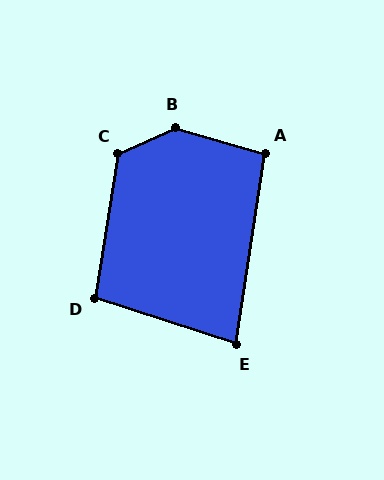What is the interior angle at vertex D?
Approximately 99 degrees (obtuse).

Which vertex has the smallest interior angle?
E, at approximately 81 degrees.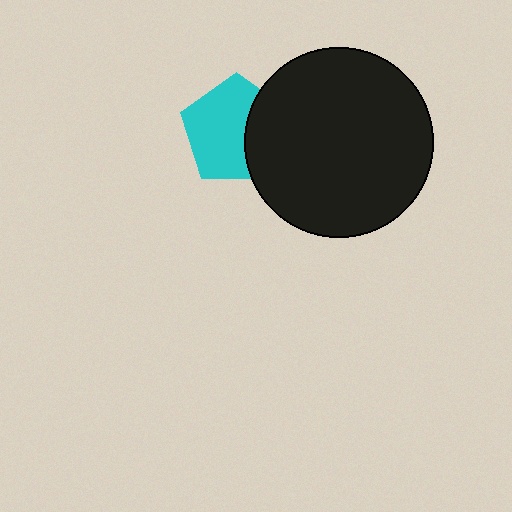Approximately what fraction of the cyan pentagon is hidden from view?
Roughly 35% of the cyan pentagon is hidden behind the black circle.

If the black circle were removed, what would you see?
You would see the complete cyan pentagon.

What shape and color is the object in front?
The object in front is a black circle.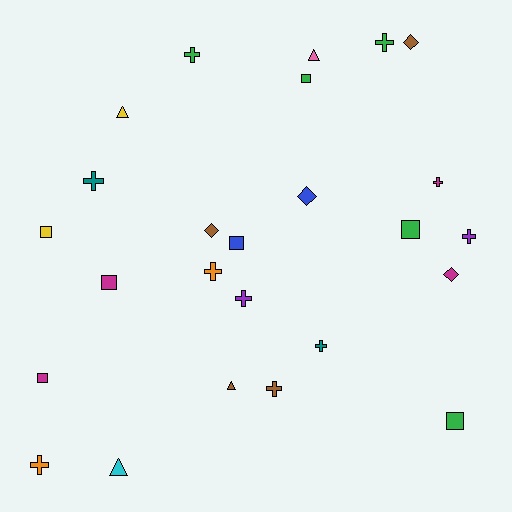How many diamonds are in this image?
There are 4 diamonds.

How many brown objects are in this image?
There are 4 brown objects.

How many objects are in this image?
There are 25 objects.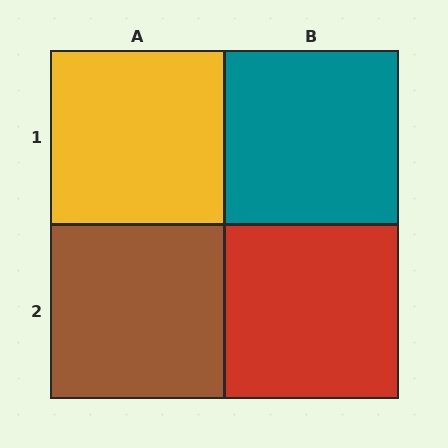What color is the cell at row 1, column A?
Yellow.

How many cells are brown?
1 cell is brown.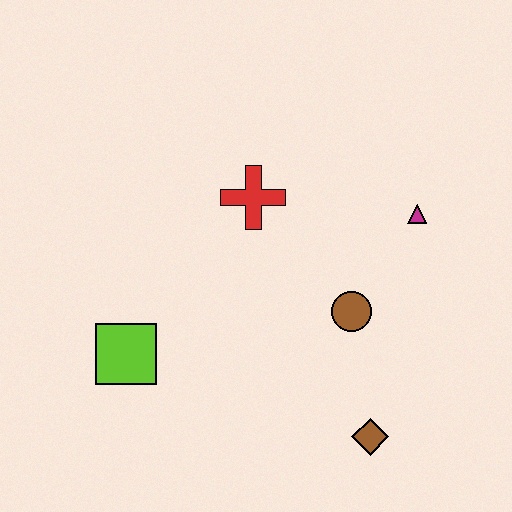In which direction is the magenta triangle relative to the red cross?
The magenta triangle is to the right of the red cross.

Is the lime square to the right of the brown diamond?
No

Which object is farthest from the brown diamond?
The red cross is farthest from the brown diamond.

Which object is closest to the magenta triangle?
The brown circle is closest to the magenta triangle.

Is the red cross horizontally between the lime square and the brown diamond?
Yes